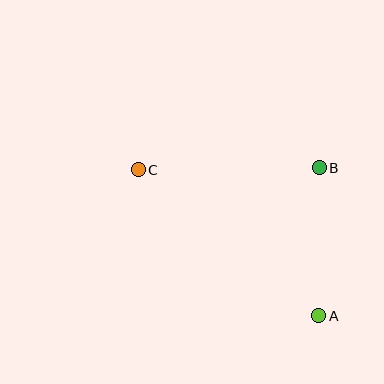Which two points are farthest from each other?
Points A and C are farthest from each other.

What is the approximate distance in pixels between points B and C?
The distance between B and C is approximately 181 pixels.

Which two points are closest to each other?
Points A and B are closest to each other.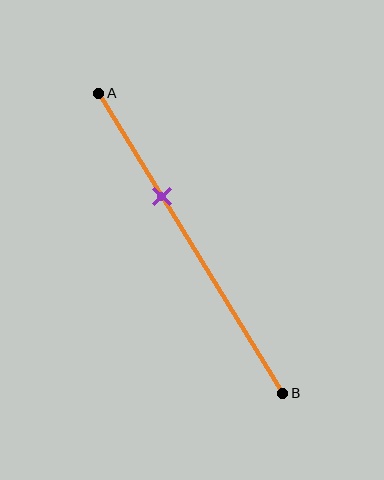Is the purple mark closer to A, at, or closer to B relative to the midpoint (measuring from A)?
The purple mark is closer to point A than the midpoint of segment AB.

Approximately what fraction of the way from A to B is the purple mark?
The purple mark is approximately 35% of the way from A to B.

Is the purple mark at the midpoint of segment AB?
No, the mark is at about 35% from A, not at the 50% midpoint.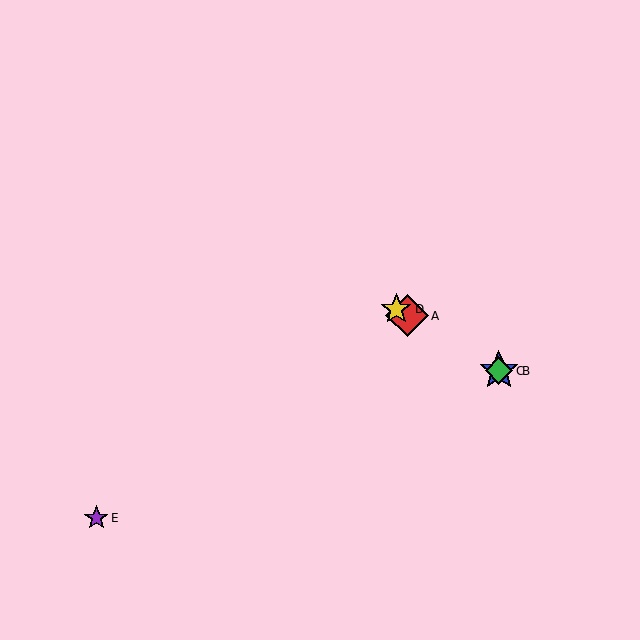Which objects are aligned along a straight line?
Objects A, B, C, D are aligned along a straight line.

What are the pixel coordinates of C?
Object C is at (499, 371).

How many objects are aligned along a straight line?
4 objects (A, B, C, D) are aligned along a straight line.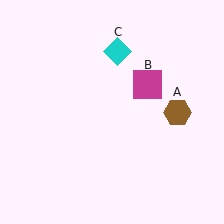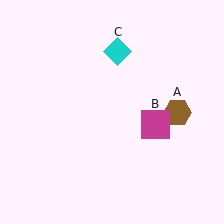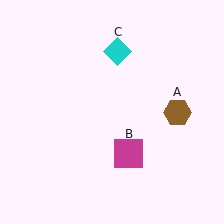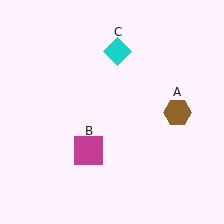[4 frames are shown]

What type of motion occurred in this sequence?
The magenta square (object B) rotated clockwise around the center of the scene.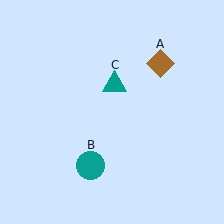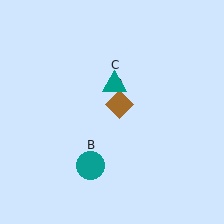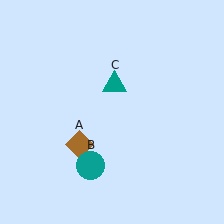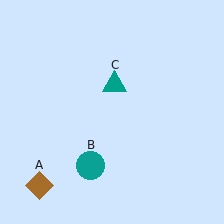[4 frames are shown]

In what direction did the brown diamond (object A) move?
The brown diamond (object A) moved down and to the left.